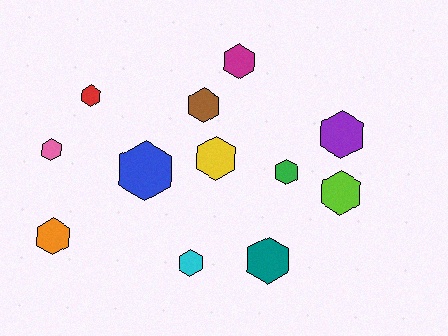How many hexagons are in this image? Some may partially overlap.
There are 12 hexagons.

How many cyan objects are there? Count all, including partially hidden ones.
There is 1 cyan object.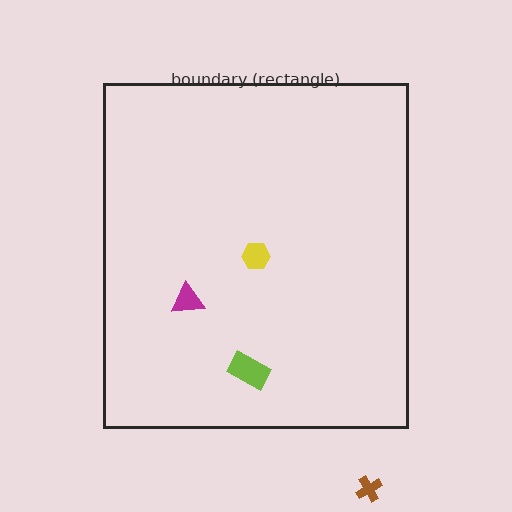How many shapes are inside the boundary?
3 inside, 1 outside.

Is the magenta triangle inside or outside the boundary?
Inside.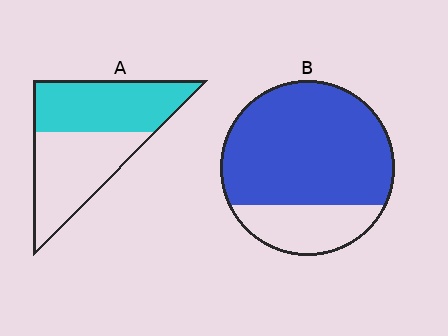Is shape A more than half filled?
Roughly half.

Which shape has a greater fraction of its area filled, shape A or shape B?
Shape B.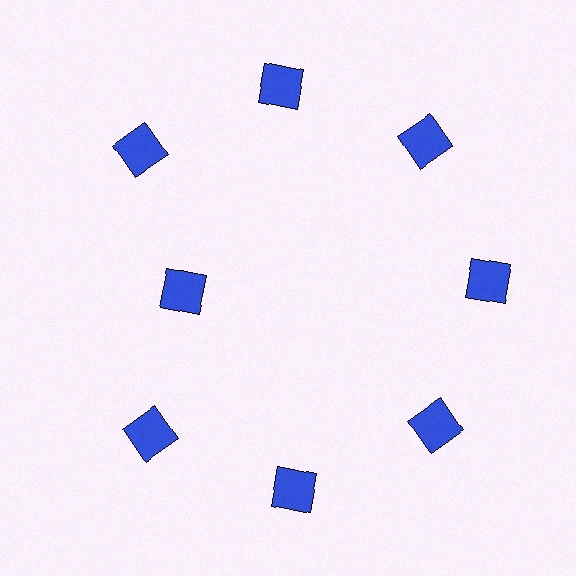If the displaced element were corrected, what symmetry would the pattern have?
It would have 8-fold rotational symmetry — the pattern would map onto itself every 45 degrees.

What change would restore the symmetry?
The symmetry would be restored by moving it outward, back onto the ring so that all 8 squares sit at equal angles and equal distance from the center.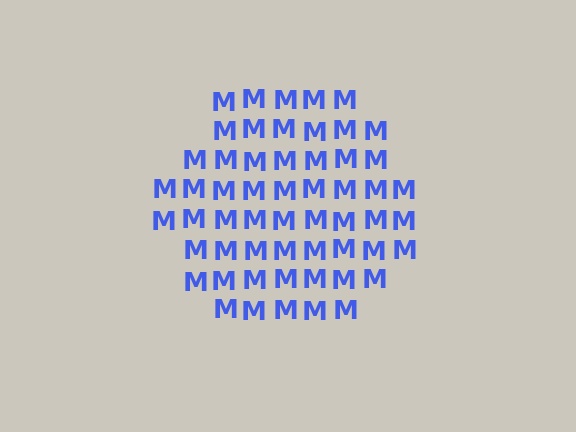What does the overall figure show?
The overall figure shows a hexagon.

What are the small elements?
The small elements are letter M's.